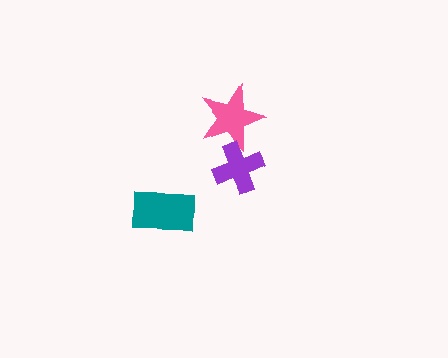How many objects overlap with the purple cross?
1 object overlaps with the purple cross.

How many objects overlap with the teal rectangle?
0 objects overlap with the teal rectangle.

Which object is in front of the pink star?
The purple cross is in front of the pink star.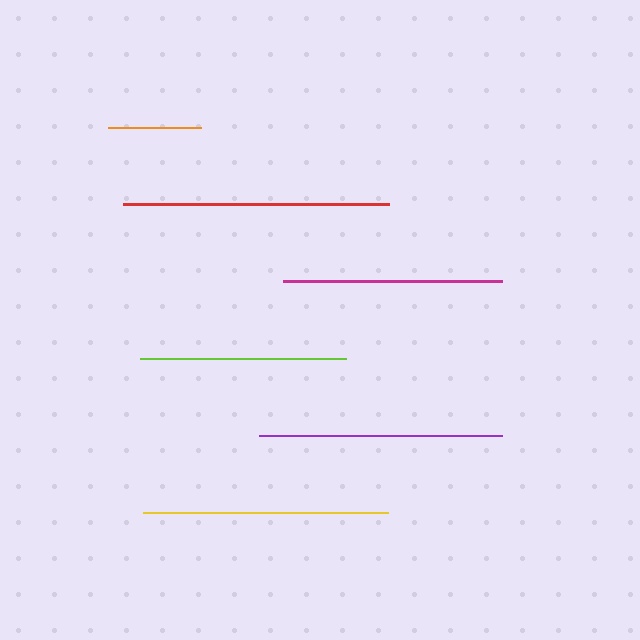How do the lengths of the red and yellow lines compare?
The red and yellow lines are approximately the same length.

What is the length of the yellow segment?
The yellow segment is approximately 245 pixels long.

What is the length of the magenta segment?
The magenta segment is approximately 218 pixels long.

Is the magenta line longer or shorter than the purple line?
The purple line is longer than the magenta line.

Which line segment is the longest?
The red line is the longest at approximately 266 pixels.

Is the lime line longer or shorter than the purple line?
The purple line is longer than the lime line.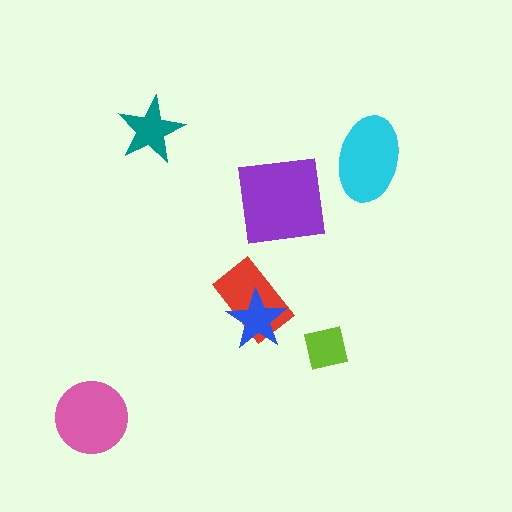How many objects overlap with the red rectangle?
1 object overlaps with the red rectangle.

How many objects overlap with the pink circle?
0 objects overlap with the pink circle.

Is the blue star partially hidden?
No, no other shape covers it.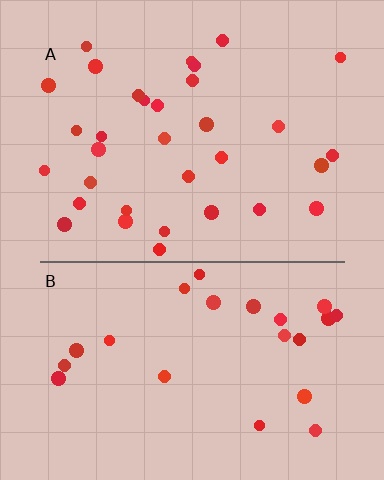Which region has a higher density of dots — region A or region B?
A (the top).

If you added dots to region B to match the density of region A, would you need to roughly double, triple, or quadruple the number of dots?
Approximately double.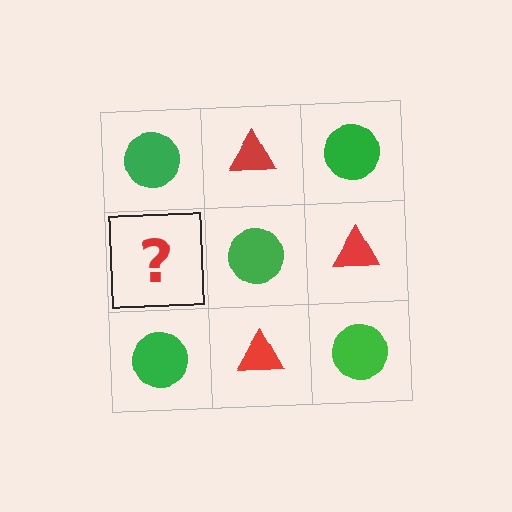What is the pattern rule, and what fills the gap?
The rule is that it alternates green circle and red triangle in a checkerboard pattern. The gap should be filled with a red triangle.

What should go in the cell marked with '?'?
The missing cell should contain a red triangle.